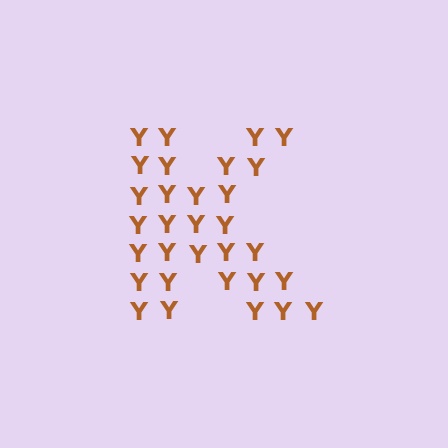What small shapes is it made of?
It is made of small letter Y's.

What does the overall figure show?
The overall figure shows the letter K.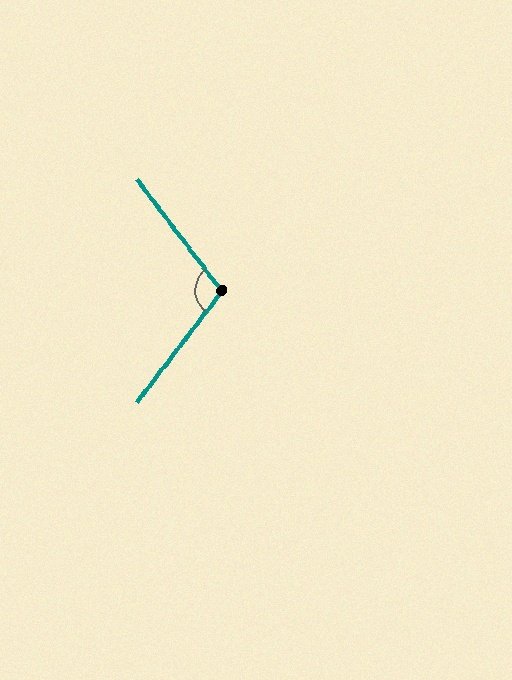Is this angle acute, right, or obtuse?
It is obtuse.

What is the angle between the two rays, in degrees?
Approximately 106 degrees.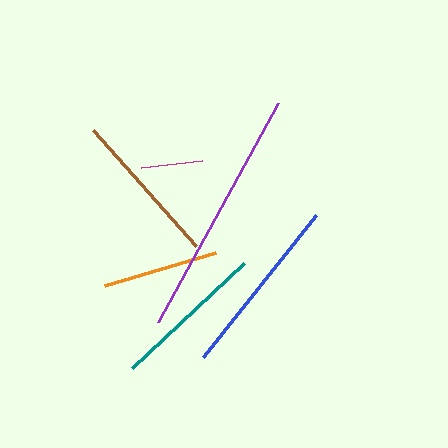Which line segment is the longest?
The purple line is the longest at approximately 249 pixels.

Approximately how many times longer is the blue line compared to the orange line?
The blue line is approximately 1.6 times the length of the orange line.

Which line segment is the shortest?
The magenta line is the shortest at approximately 62 pixels.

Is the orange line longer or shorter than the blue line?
The blue line is longer than the orange line.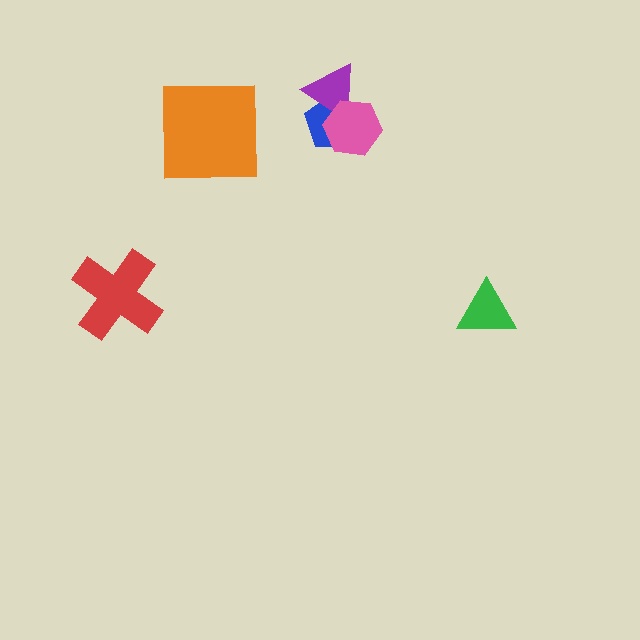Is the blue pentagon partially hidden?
Yes, it is partially covered by another shape.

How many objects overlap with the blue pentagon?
2 objects overlap with the blue pentagon.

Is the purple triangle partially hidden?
Yes, it is partially covered by another shape.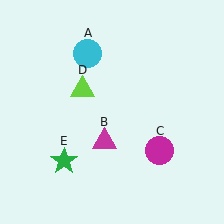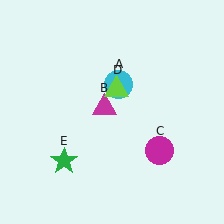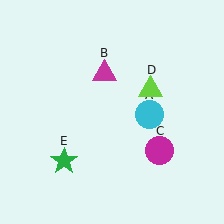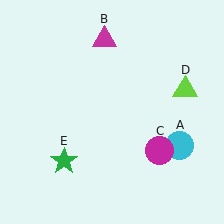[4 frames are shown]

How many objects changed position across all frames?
3 objects changed position: cyan circle (object A), magenta triangle (object B), lime triangle (object D).